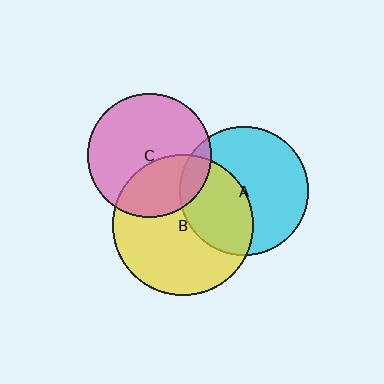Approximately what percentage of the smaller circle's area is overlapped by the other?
Approximately 40%.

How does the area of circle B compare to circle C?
Approximately 1.3 times.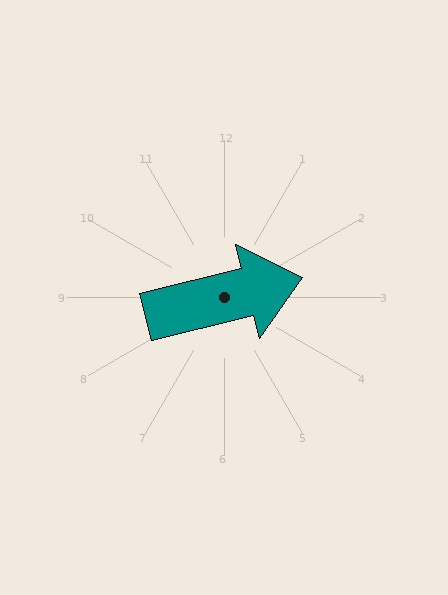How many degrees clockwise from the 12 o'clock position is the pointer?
Approximately 76 degrees.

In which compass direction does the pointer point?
East.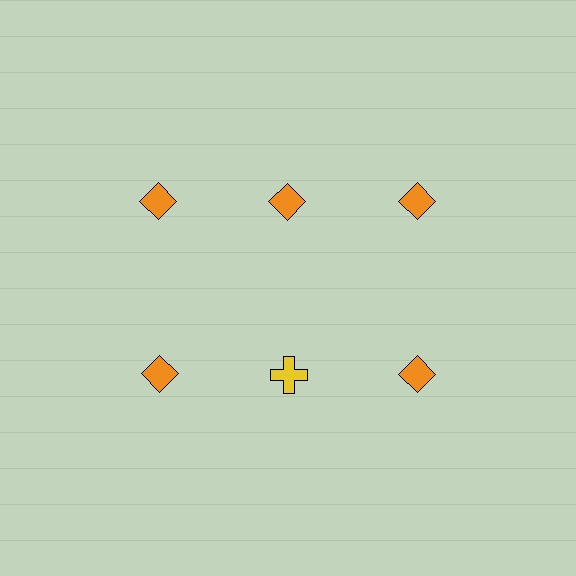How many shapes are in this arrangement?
There are 6 shapes arranged in a grid pattern.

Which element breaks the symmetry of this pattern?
The yellow cross in the second row, second from left column breaks the symmetry. All other shapes are orange diamonds.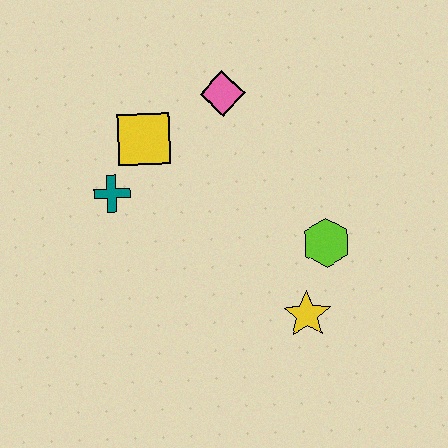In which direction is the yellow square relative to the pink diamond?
The yellow square is to the left of the pink diamond.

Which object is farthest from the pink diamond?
The yellow star is farthest from the pink diamond.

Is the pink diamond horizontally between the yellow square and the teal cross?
No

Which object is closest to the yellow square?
The teal cross is closest to the yellow square.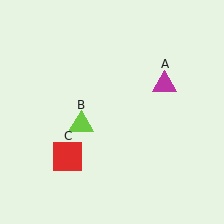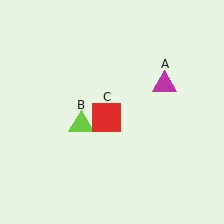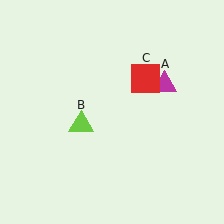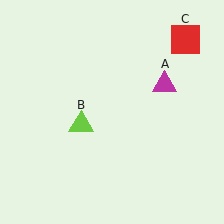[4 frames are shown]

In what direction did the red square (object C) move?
The red square (object C) moved up and to the right.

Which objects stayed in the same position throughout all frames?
Magenta triangle (object A) and lime triangle (object B) remained stationary.